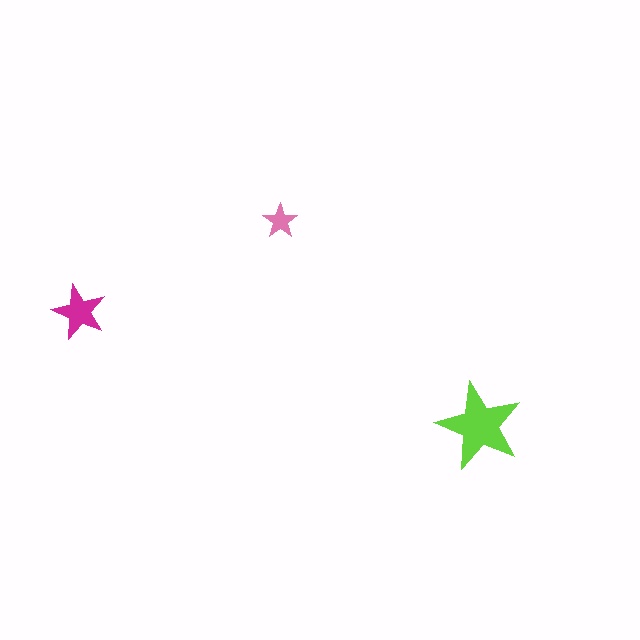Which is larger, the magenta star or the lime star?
The lime one.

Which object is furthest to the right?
The lime star is rightmost.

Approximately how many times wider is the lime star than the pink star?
About 2.5 times wider.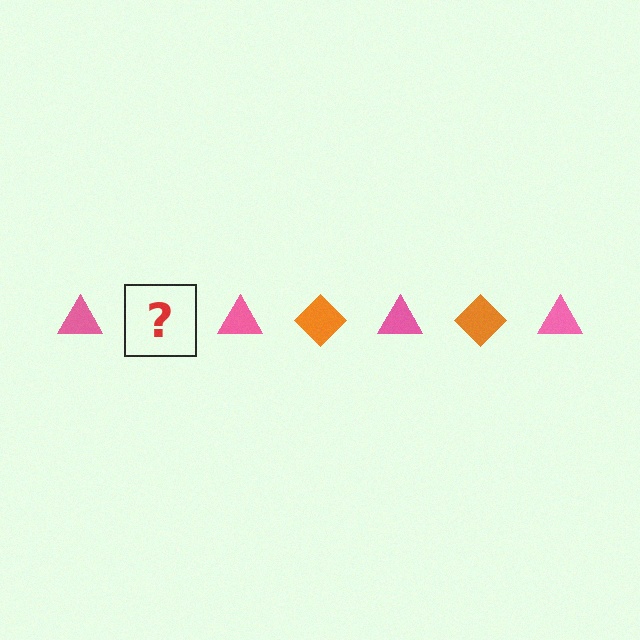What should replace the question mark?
The question mark should be replaced with an orange diamond.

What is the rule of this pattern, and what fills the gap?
The rule is that the pattern alternates between pink triangle and orange diamond. The gap should be filled with an orange diamond.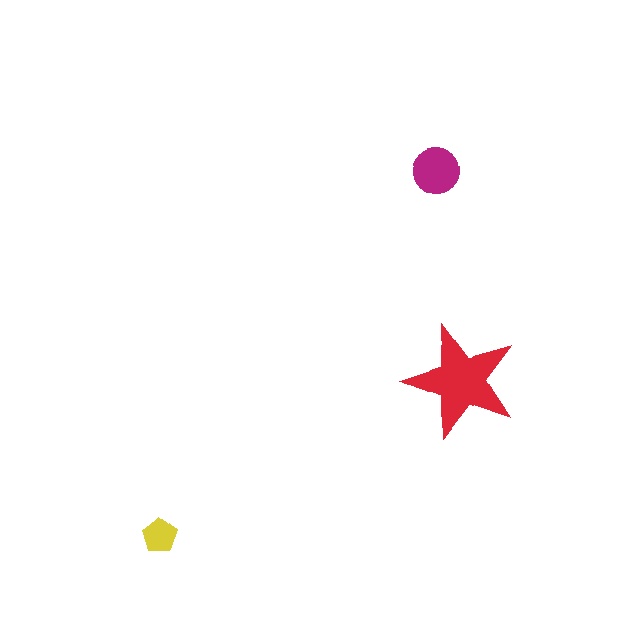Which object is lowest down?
The yellow pentagon is bottommost.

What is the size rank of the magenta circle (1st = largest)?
2nd.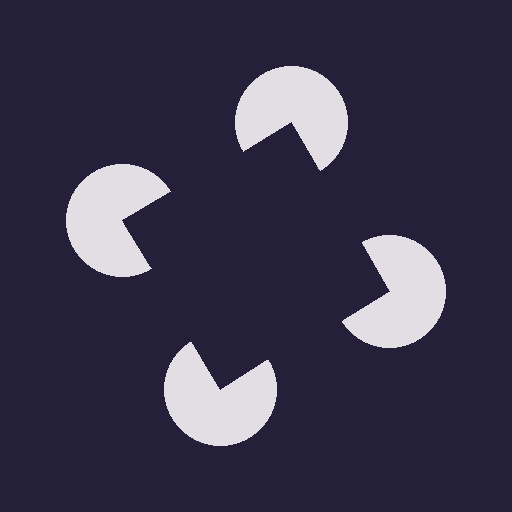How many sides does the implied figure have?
4 sides.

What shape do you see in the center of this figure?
An illusory square — its edges are inferred from the aligned wedge cuts in the pac-man discs, not physically drawn.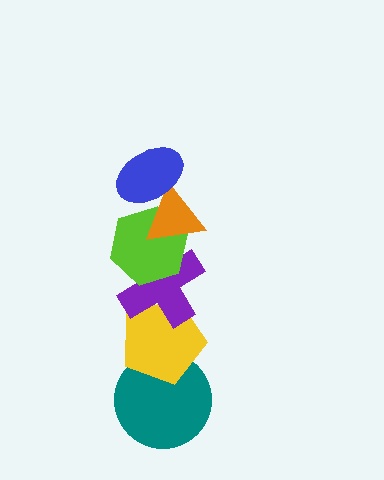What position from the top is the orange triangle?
The orange triangle is 2nd from the top.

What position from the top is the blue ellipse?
The blue ellipse is 1st from the top.